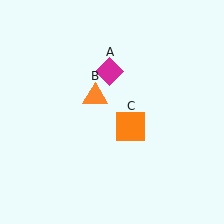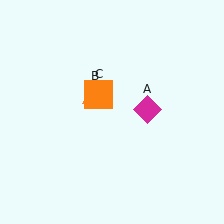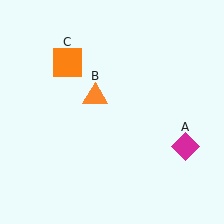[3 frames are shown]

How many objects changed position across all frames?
2 objects changed position: magenta diamond (object A), orange square (object C).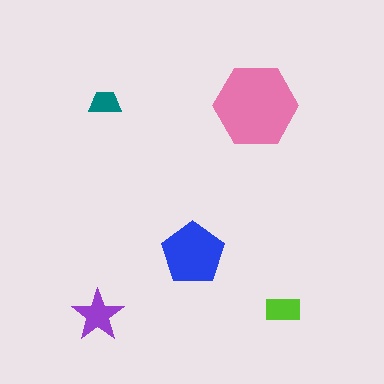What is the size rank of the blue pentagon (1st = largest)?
2nd.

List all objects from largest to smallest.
The pink hexagon, the blue pentagon, the purple star, the lime rectangle, the teal trapezoid.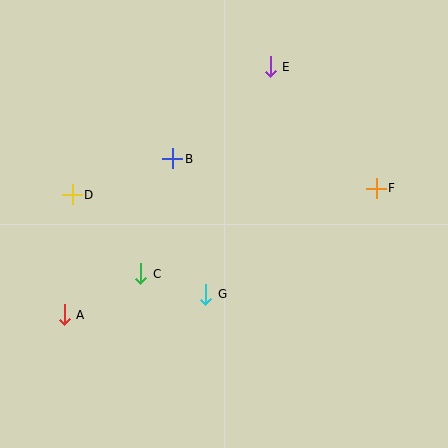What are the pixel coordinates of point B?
Point B is at (173, 159).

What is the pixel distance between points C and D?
The distance between C and D is 104 pixels.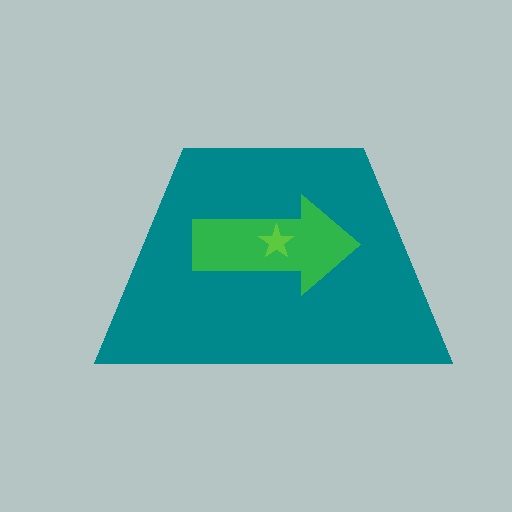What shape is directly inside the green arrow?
The lime star.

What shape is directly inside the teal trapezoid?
The green arrow.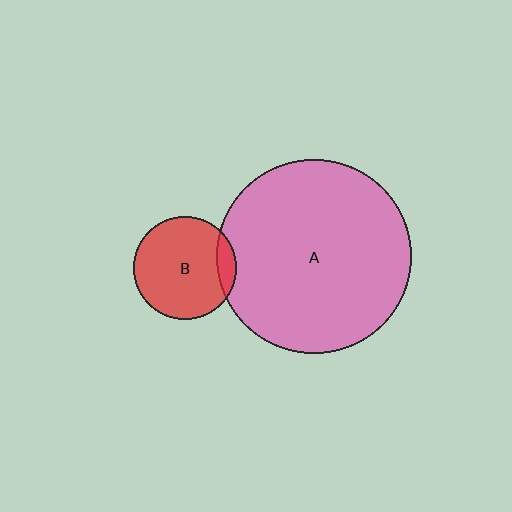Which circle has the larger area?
Circle A (pink).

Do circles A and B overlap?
Yes.